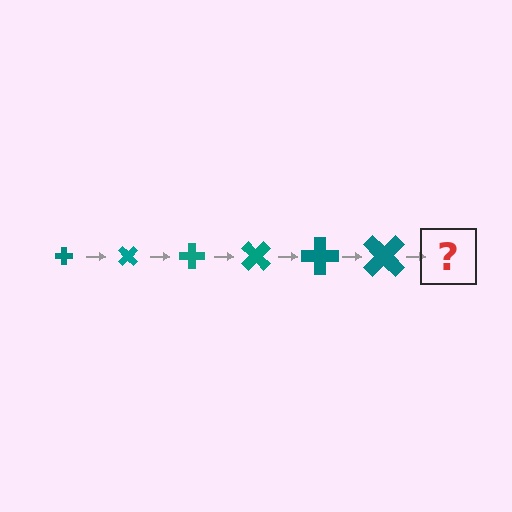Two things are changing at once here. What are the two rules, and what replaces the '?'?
The two rules are that the cross grows larger each step and it rotates 45 degrees each step. The '?' should be a cross, larger than the previous one and rotated 270 degrees from the start.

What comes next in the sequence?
The next element should be a cross, larger than the previous one and rotated 270 degrees from the start.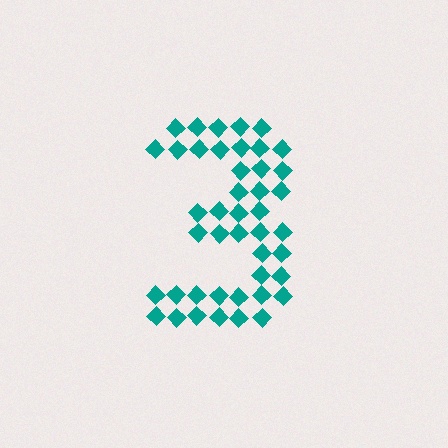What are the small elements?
The small elements are diamonds.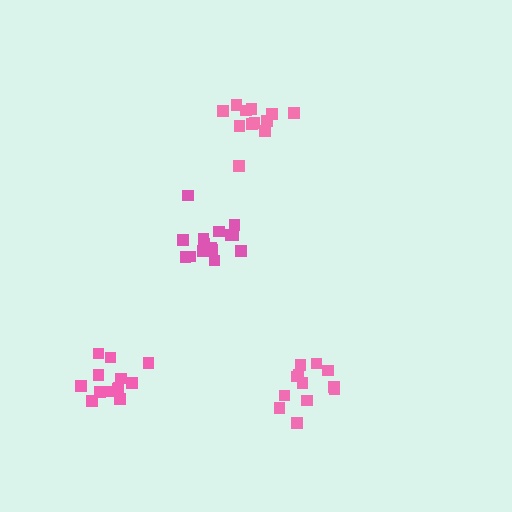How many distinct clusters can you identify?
There are 4 distinct clusters.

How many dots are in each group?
Group 1: 12 dots, Group 2: 13 dots, Group 3: 15 dots, Group 4: 12 dots (52 total).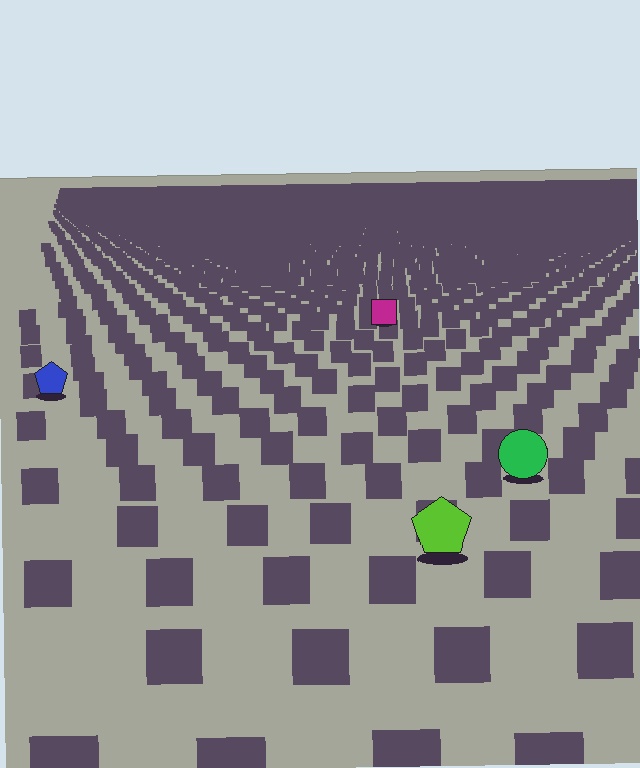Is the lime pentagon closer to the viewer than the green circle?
Yes. The lime pentagon is closer — you can tell from the texture gradient: the ground texture is coarser near it.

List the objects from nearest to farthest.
From nearest to farthest: the lime pentagon, the green circle, the blue pentagon, the magenta square.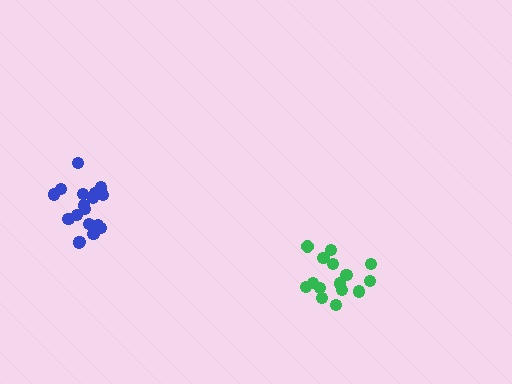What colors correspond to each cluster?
The clusters are colored: blue, green.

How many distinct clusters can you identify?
There are 2 distinct clusters.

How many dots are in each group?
Group 1: 18 dots, Group 2: 15 dots (33 total).